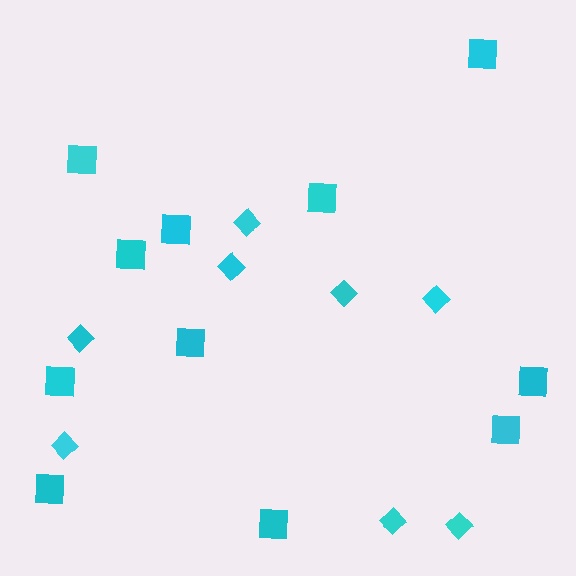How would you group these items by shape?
There are 2 groups: one group of diamonds (8) and one group of squares (11).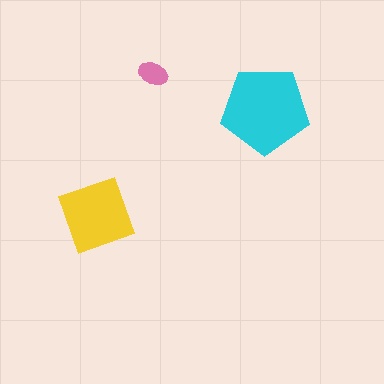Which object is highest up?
The pink ellipse is topmost.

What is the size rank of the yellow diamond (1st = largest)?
2nd.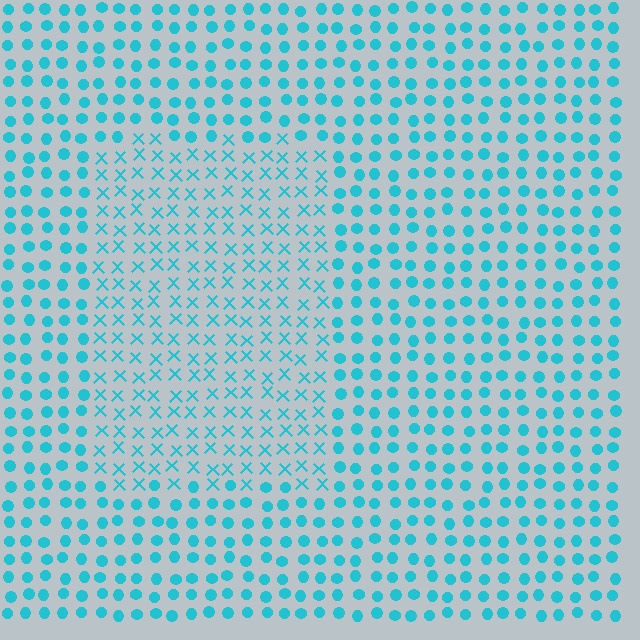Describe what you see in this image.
The image is filled with small cyan elements arranged in a uniform grid. A rectangle-shaped region contains X marks, while the surrounding area contains circles. The boundary is defined purely by the change in element shape.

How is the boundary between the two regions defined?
The boundary is defined by a change in element shape: X marks inside vs. circles outside. All elements share the same color and spacing.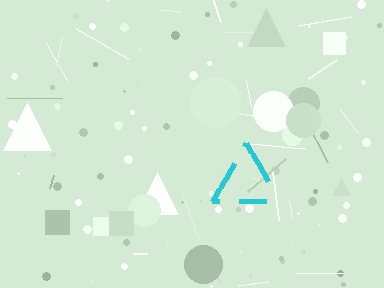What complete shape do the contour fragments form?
The contour fragments form a triangle.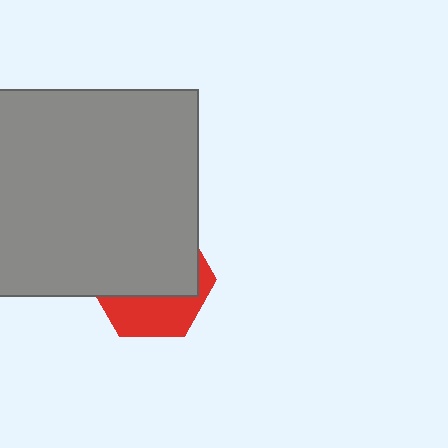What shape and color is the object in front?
The object in front is a gray square.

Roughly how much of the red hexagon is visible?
A small part of it is visible (roughly 36%).